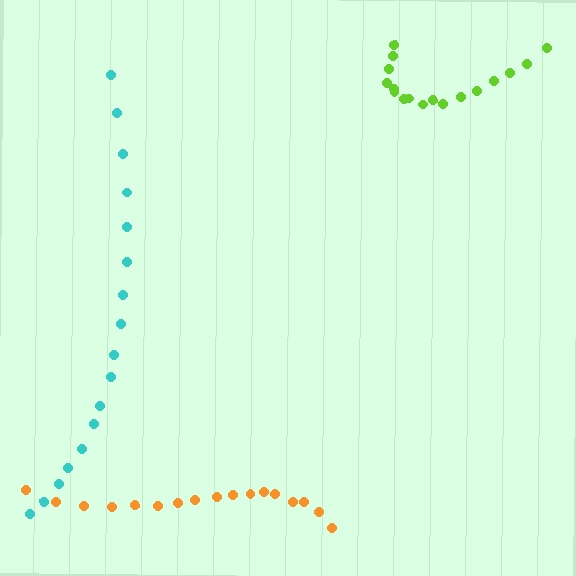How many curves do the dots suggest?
There are 3 distinct paths.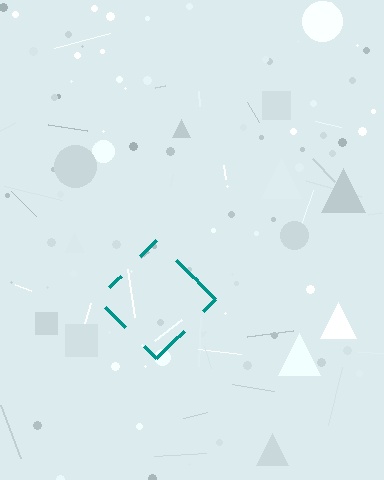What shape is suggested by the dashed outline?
The dashed outline suggests a diamond.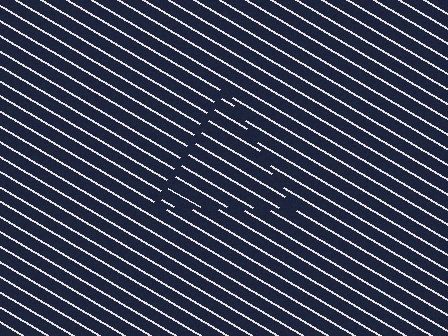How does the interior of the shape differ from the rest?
The interior of the shape contains the same grating, shifted by half a period — the contour is defined by the phase discontinuity where line-ends from the inner and outer gratings abut.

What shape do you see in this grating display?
An illusory triangle. The interior of the shape contains the same grating, shifted by half a period — the contour is defined by the phase discontinuity where line-ends from the inner and outer gratings abut.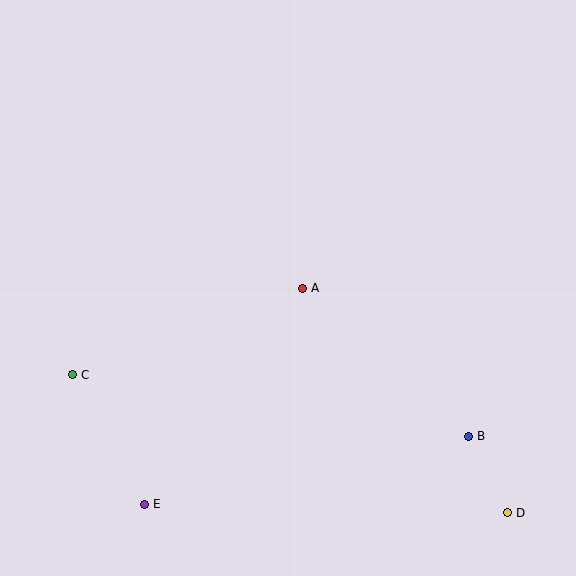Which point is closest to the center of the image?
Point A at (303, 288) is closest to the center.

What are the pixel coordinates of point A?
Point A is at (303, 288).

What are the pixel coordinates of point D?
Point D is at (508, 513).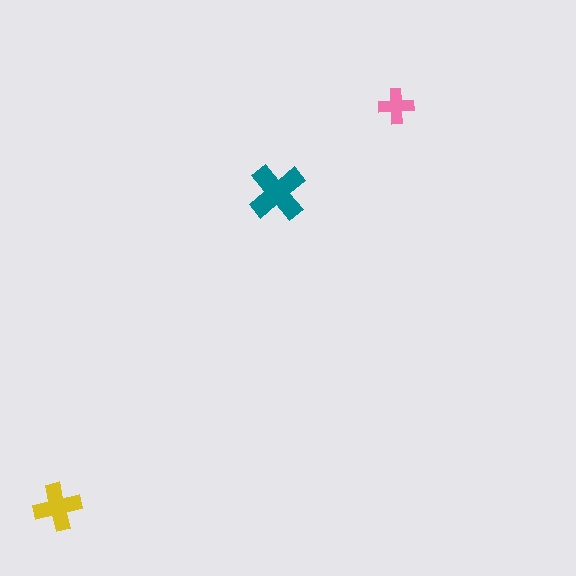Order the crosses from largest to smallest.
the teal one, the yellow one, the pink one.